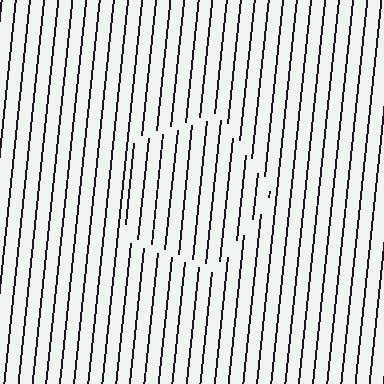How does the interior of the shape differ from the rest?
The interior of the shape contains the same grating, shifted by half a period — the contour is defined by the phase discontinuity where line-ends from the inner and outer gratings abut.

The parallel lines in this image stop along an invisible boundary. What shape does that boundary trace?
An illusory pentagon. The interior of the shape contains the same grating, shifted by half a period — the contour is defined by the phase discontinuity where line-ends from the inner and outer gratings abut.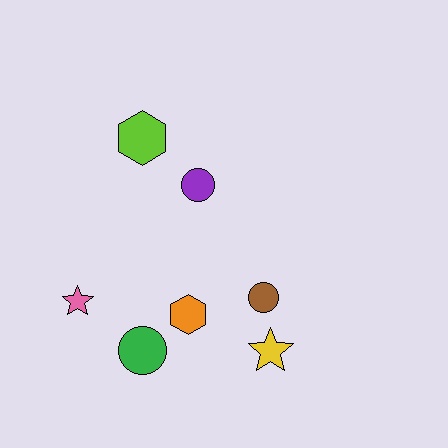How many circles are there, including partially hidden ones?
There are 3 circles.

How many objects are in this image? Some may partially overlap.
There are 7 objects.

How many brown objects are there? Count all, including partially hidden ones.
There is 1 brown object.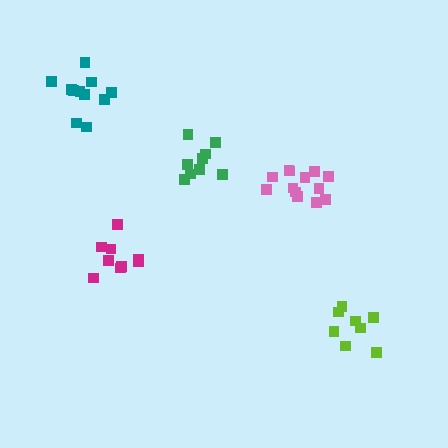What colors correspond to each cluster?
The clusters are colored: magenta, pink, green, lime, teal.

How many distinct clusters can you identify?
There are 5 distinct clusters.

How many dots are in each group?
Group 1: 9 dots, Group 2: 13 dots, Group 3: 9 dots, Group 4: 8 dots, Group 5: 11 dots (50 total).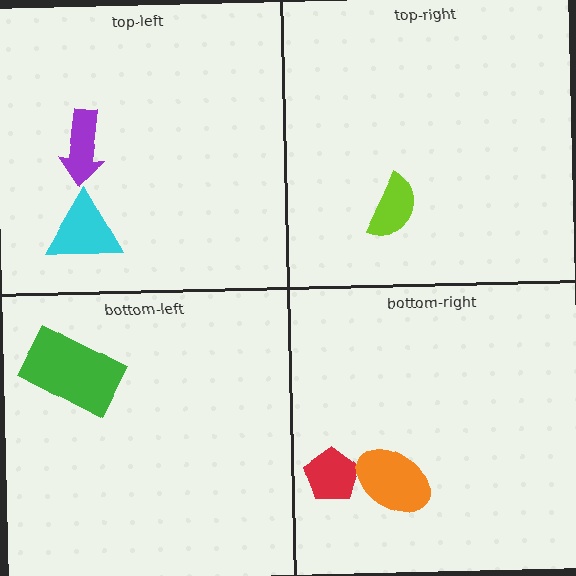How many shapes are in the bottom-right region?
2.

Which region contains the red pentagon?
The bottom-right region.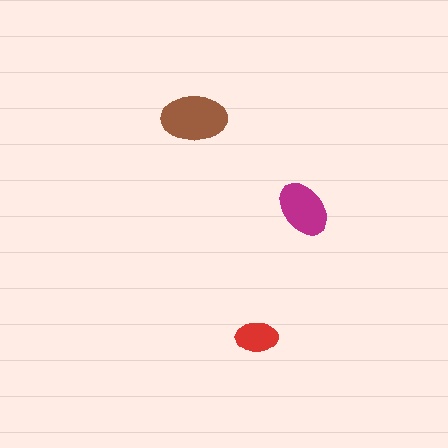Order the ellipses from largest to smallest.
the brown one, the magenta one, the red one.